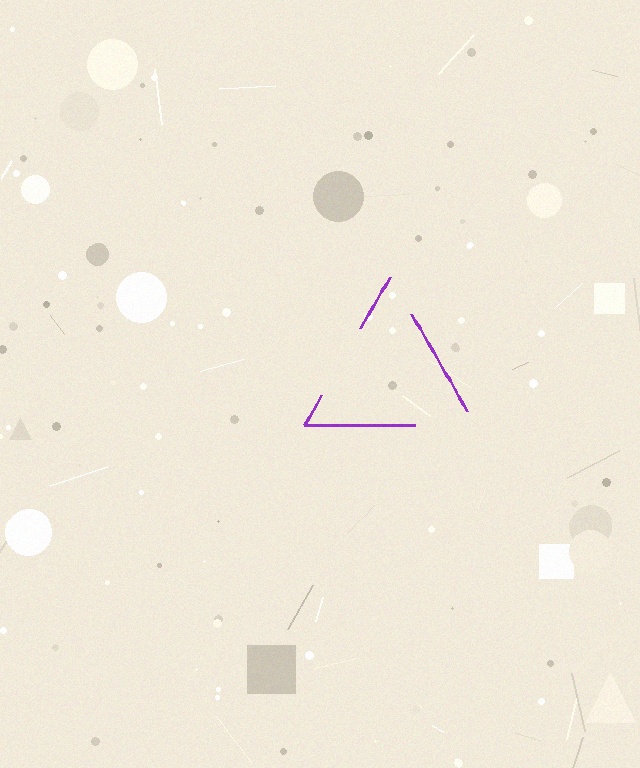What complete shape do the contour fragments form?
The contour fragments form a triangle.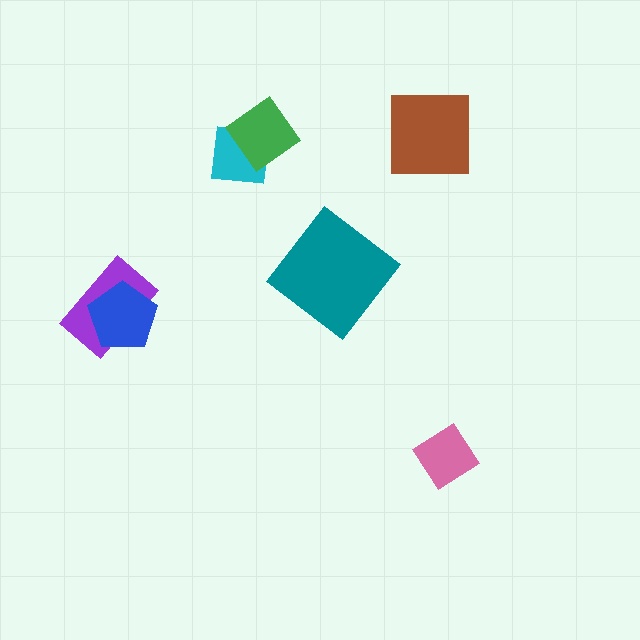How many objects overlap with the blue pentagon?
1 object overlaps with the blue pentagon.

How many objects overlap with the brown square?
0 objects overlap with the brown square.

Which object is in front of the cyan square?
The green diamond is in front of the cyan square.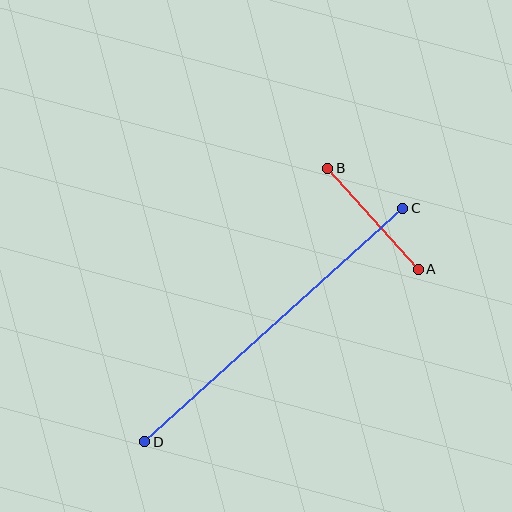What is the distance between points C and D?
The distance is approximately 348 pixels.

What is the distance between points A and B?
The distance is approximately 135 pixels.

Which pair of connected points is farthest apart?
Points C and D are farthest apart.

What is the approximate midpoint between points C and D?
The midpoint is at approximately (274, 325) pixels.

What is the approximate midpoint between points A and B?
The midpoint is at approximately (373, 219) pixels.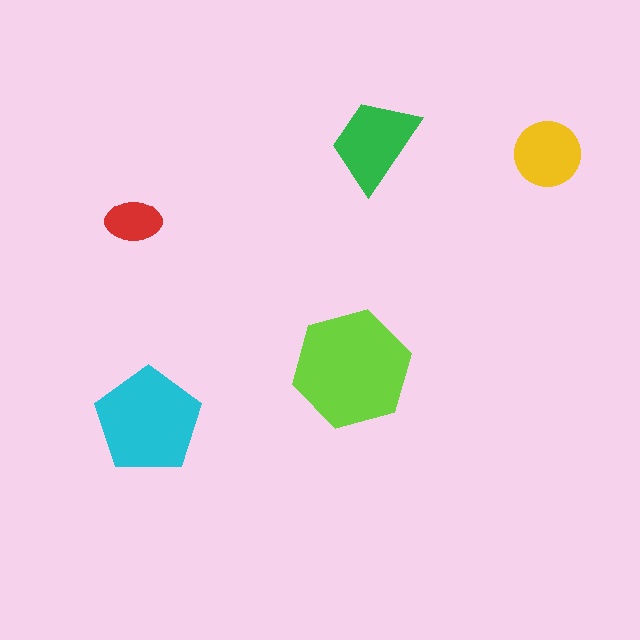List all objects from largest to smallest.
The lime hexagon, the cyan pentagon, the green trapezoid, the yellow circle, the red ellipse.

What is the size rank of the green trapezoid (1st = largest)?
3rd.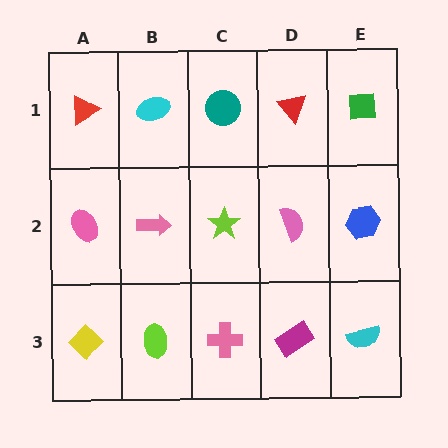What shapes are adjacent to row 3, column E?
A blue hexagon (row 2, column E), a magenta rectangle (row 3, column D).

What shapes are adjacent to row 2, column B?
A cyan ellipse (row 1, column B), a lime ellipse (row 3, column B), a pink ellipse (row 2, column A), a lime star (row 2, column C).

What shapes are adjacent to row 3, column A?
A pink ellipse (row 2, column A), a lime ellipse (row 3, column B).